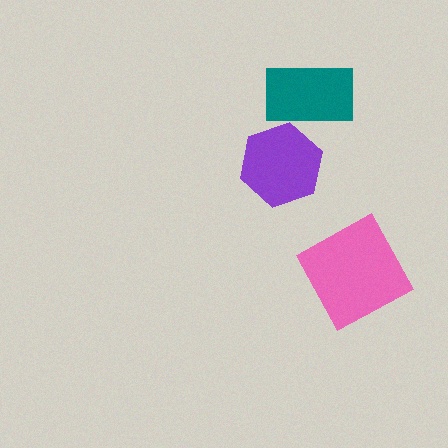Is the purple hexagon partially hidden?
Yes, it is partially covered by another shape.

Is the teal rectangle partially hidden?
No, no other shape covers it.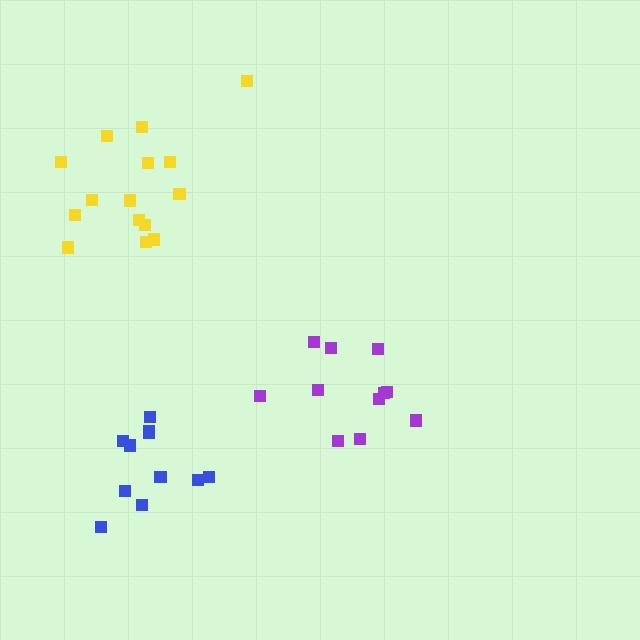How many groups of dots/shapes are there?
There are 3 groups.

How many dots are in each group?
Group 1: 15 dots, Group 2: 11 dots, Group 3: 11 dots (37 total).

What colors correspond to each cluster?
The clusters are colored: yellow, purple, blue.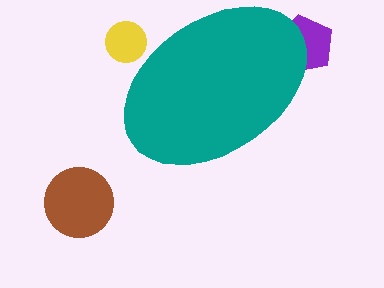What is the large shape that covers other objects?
A teal ellipse.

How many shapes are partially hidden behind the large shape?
2 shapes are partially hidden.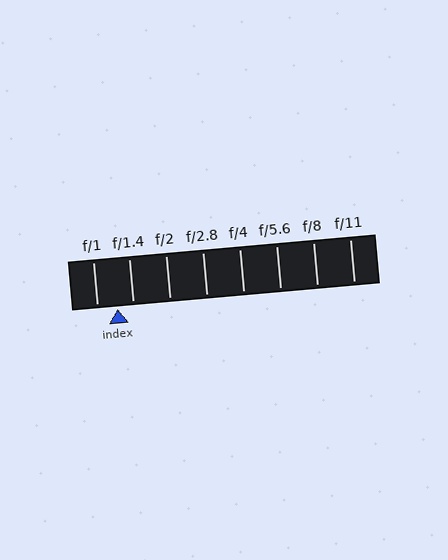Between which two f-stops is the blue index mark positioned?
The index mark is between f/1 and f/1.4.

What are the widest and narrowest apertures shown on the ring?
The widest aperture shown is f/1 and the narrowest is f/11.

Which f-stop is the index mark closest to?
The index mark is closest to f/1.4.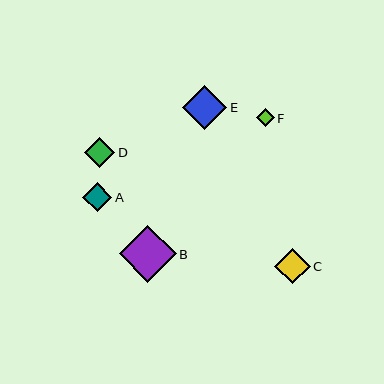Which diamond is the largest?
Diamond B is the largest with a size of approximately 57 pixels.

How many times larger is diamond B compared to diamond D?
Diamond B is approximately 1.9 times the size of diamond D.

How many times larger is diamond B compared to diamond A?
Diamond B is approximately 2.0 times the size of diamond A.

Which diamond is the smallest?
Diamond F is the smallest with a size of approximately 17 pixels.